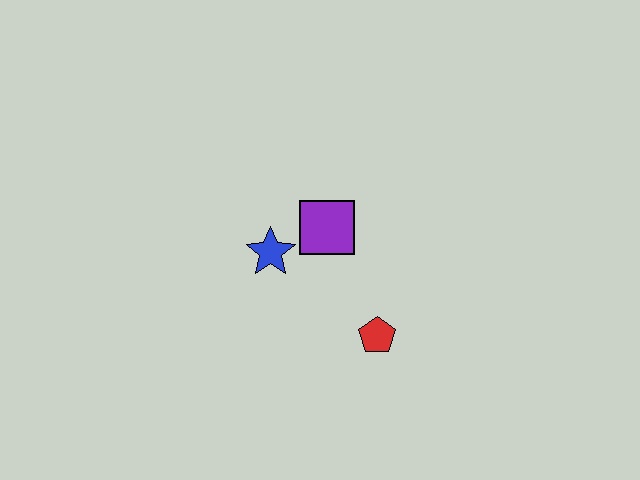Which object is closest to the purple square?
The blue star is closest to the purple square.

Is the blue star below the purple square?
Yes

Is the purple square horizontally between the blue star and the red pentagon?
Yes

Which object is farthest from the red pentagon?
The blue star is farthest from the red pentagon.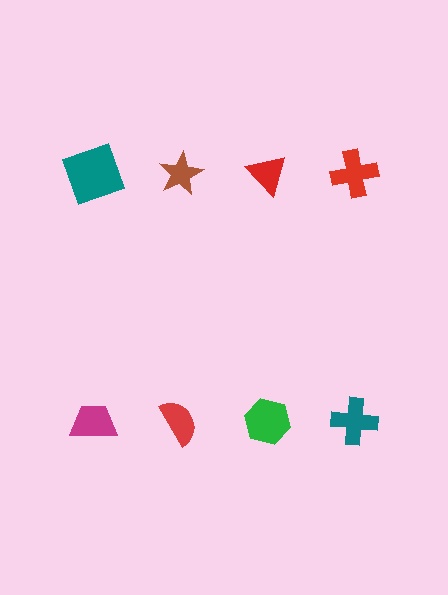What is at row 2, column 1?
A magenta trapezoid.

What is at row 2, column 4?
A teal cross.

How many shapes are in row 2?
4 shapes.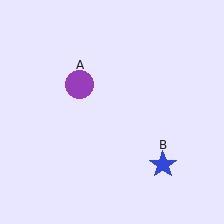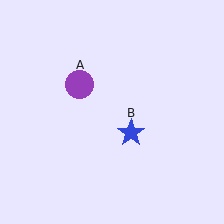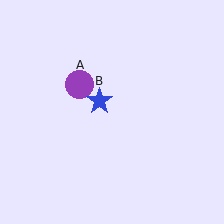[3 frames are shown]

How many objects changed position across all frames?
1 object changed position: blue star (object B).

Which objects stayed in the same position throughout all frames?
Purple circle (object A) remained stationary.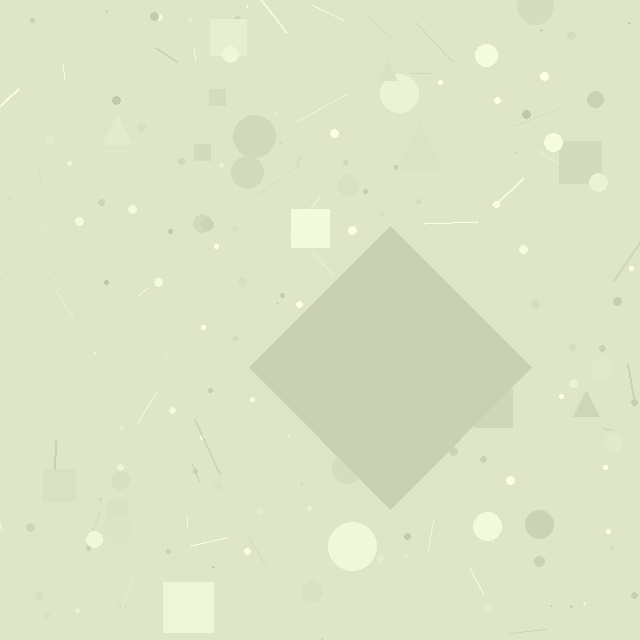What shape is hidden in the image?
A diamond is hidden in the image.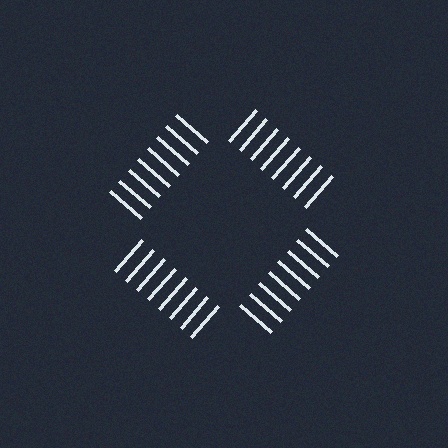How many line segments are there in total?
32 — 8 along each of the 4 edges.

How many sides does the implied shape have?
4 sides — the line-ends trace a square.